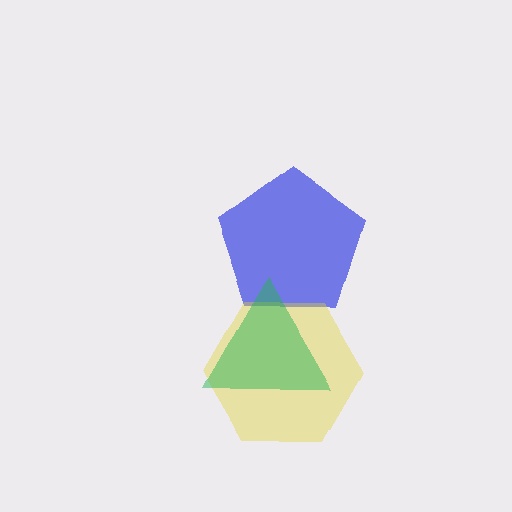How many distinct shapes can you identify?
There are 3 distinct shapes: a blue pentagon, a yellow hexagon, a green triangle.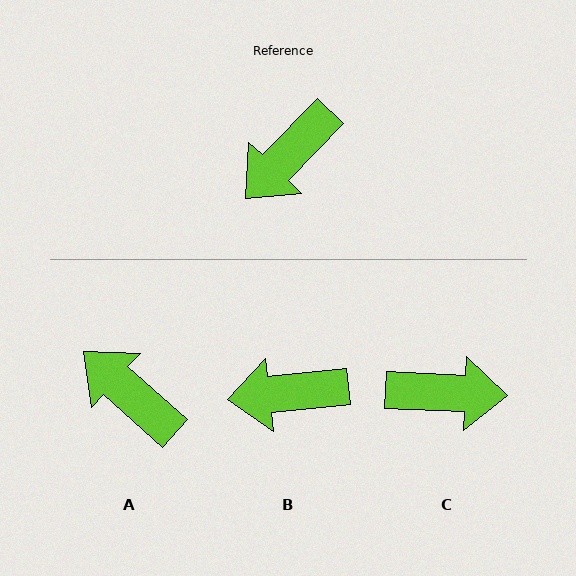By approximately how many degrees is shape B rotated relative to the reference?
Approximately 40 degrees clockwise.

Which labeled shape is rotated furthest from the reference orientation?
C, about 132 degrees away.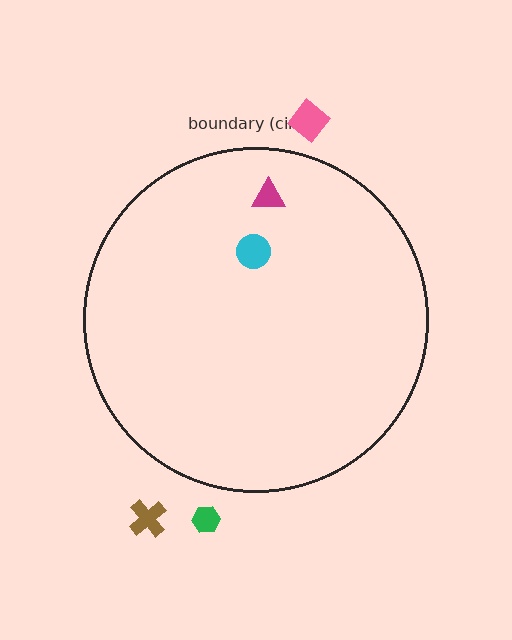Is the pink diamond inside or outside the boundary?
Outside.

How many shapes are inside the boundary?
2 inside, 3 outside.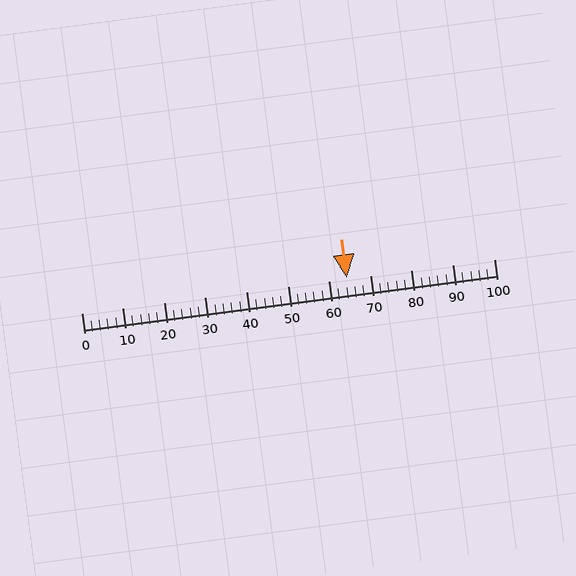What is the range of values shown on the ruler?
The ruler shows values from 0 to 100.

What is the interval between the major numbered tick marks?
The major tick marks are spaced 10 units apart.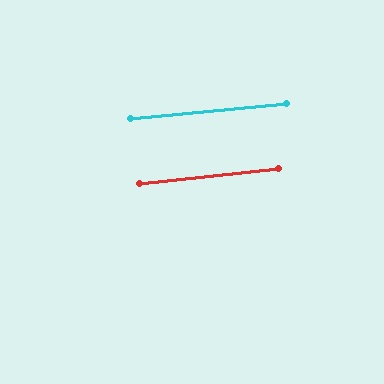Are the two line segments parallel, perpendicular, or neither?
Parallel — their directions differ by only 0.5°.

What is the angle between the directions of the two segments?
Approximately 1 degree.